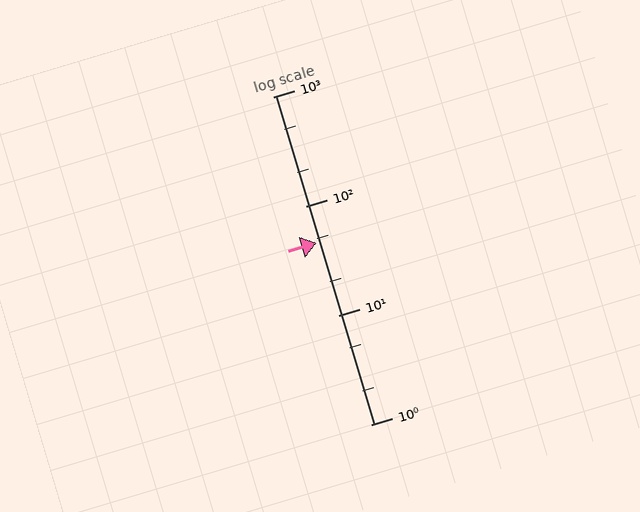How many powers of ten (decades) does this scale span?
The scale spans 3 decades, from 1 to 1000.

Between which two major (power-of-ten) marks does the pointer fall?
The pointer is between 10 and 100.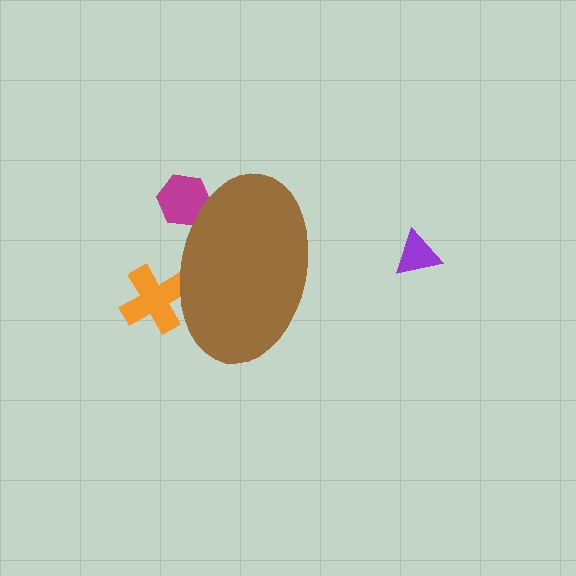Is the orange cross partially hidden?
Yes, the orange cross is partially hidden behind the brown ellipse.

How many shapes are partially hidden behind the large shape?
2 shapes are partially hidden.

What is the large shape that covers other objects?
A brown ellipse.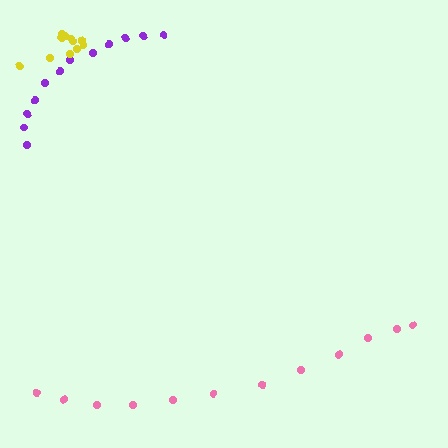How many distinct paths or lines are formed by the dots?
There are 3 distinct paths.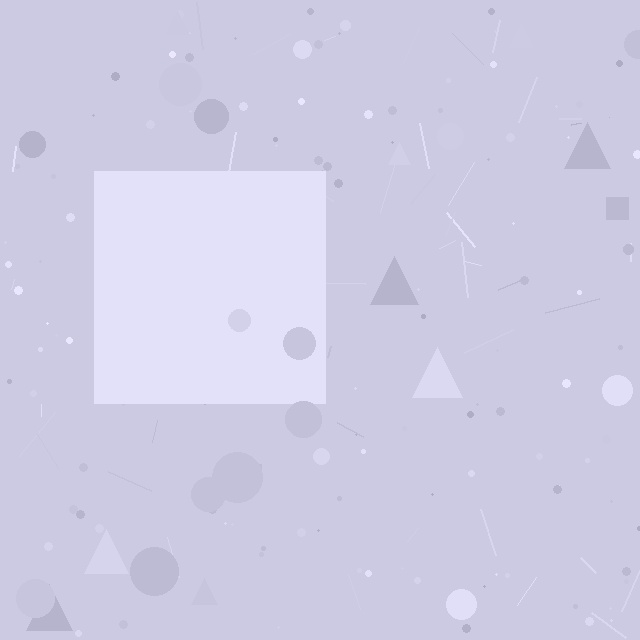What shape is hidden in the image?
A square is hidden in the image.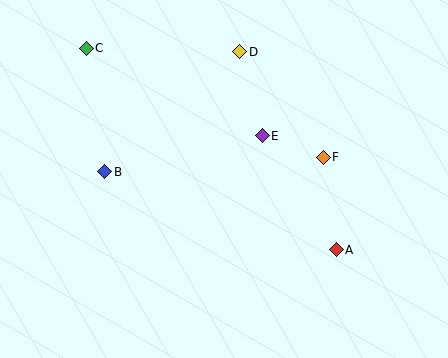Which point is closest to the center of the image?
Point E at (262, 136) is closest to the center.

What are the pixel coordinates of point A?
Point A is at (336, 250).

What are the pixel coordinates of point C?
Point C is at (86, 48).